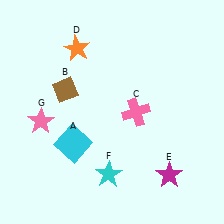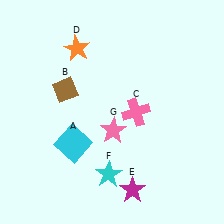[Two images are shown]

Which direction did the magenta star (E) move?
The magenta star (E) moved left.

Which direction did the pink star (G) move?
The pink star (G) moved right.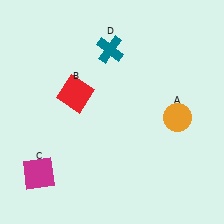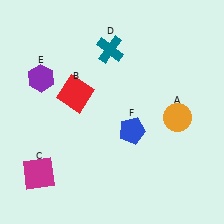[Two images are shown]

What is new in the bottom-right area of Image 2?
A blue pentagon (F) was added in the bottom-right area of Image 2.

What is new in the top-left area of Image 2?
A purple hexagon (E) was added in the top-left area of Image 2.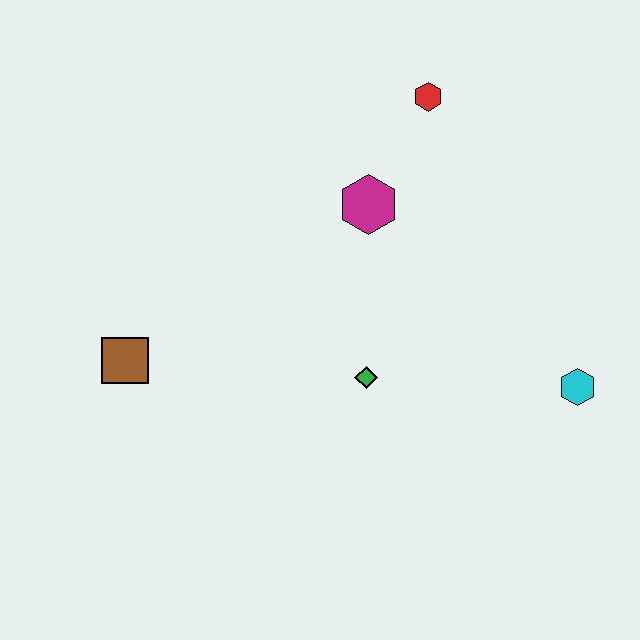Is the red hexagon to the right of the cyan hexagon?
No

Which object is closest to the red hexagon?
The magenta hexagon is closest to the red hexagon.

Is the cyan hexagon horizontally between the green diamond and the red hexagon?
No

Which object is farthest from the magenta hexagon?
The brown square is farthest from the magenta hexagon.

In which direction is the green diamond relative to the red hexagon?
The green diamond is below the red hexagon.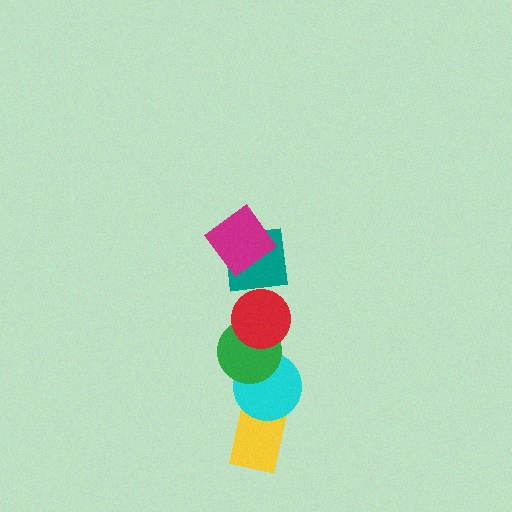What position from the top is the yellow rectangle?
The yellow rectangle is 6th from the top.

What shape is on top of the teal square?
The magenta diamond is on top of the teal square.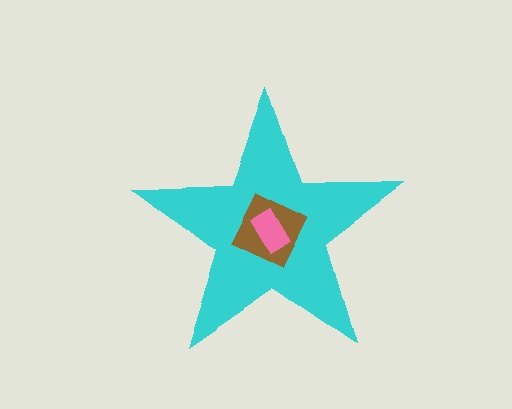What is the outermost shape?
The cyan star.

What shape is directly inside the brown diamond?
The pink rectangle.